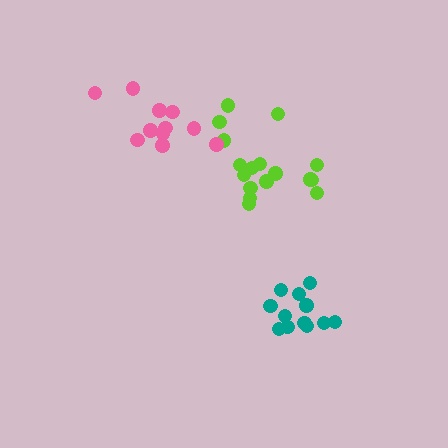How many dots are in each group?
Group 1: 12 dots, Group 2: 17 dots, Group 3: 11 dots (40 total).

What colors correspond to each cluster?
The clusters are colored: teal, lime, pink.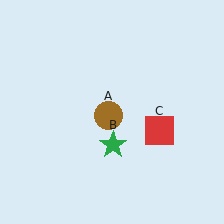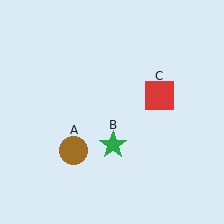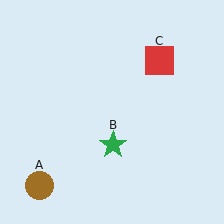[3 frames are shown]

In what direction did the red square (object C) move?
The red square (object C) moved up.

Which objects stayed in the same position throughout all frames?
Green star (object B) remained stationary.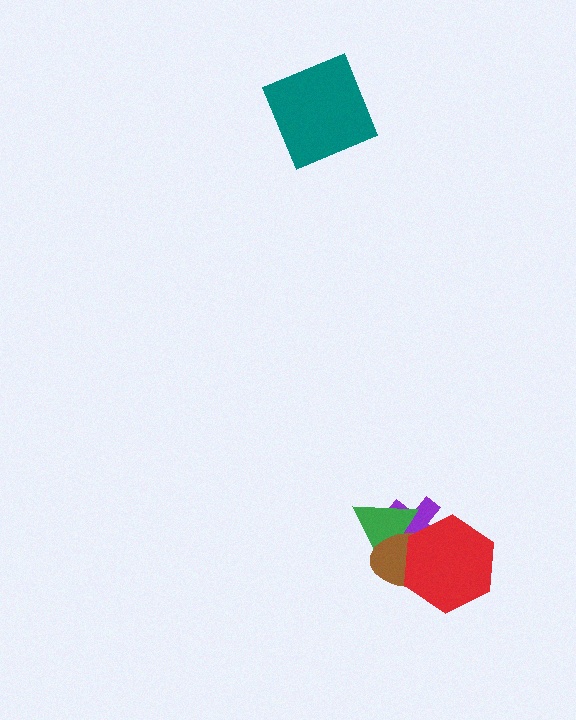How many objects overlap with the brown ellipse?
3 objects overlap with the brown ellipse.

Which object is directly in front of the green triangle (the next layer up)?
The brown ellipse is directly in front of the green triangle.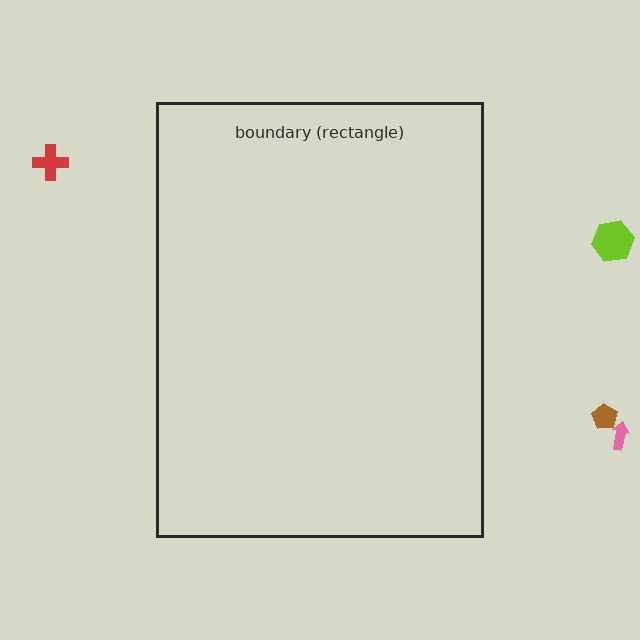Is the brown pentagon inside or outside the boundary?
Outside.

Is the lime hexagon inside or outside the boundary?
Outside.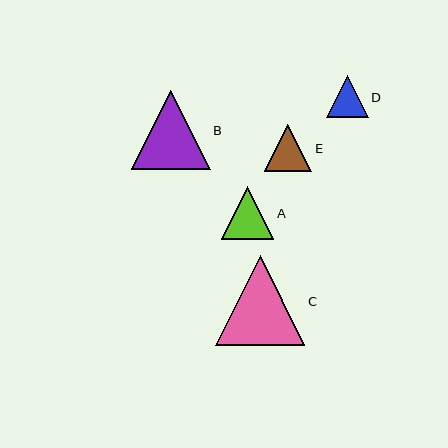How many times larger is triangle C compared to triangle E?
Triangle C is approximately 1.9 times the size of triangle E.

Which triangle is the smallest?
Triangle D is the smallest with a size of approximately 42 pixels.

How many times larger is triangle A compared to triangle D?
Triangle A is approximately 1.2 times the size of triangle D.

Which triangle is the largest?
Triangle C is the largest with a size of approximately 89 pixels.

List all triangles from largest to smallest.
From largest to smallest: C, B, A, E, D.